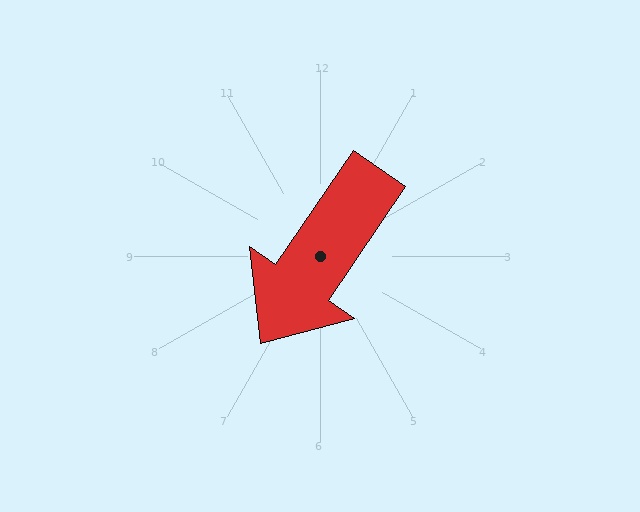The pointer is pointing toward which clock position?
Roughly 7 o'clock.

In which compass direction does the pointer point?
Southwest.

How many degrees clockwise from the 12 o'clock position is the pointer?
Approximately 214 degrees.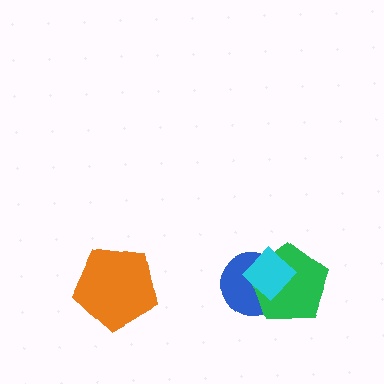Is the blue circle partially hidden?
Yes, it is partially covered by another shape.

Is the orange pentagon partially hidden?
No, no other shape covers it.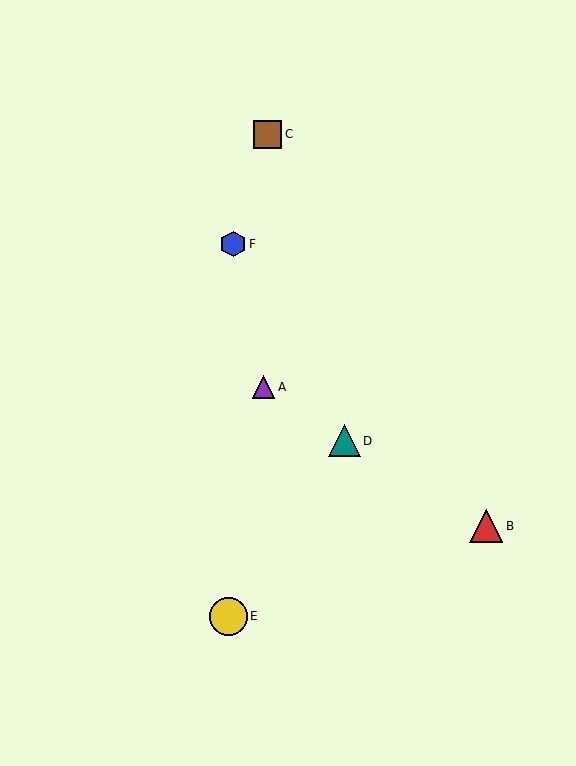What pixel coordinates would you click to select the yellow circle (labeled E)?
Click at (228, 616) to select the yellow circle E.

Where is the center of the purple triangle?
The center of the purple triangle is at (264, 387).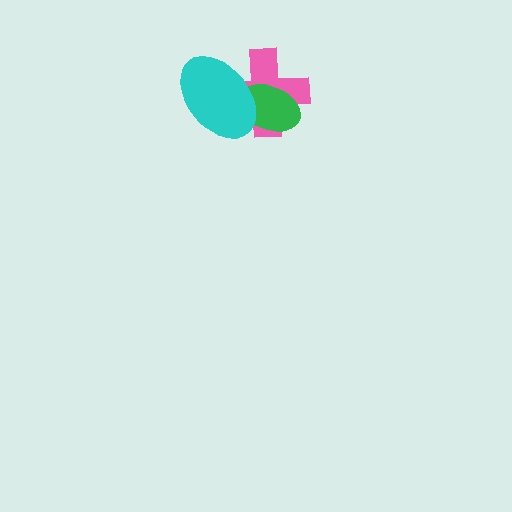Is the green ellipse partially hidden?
Yes, it is partially covered by another shape.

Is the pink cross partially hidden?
Yes, it is partially covered by another shape.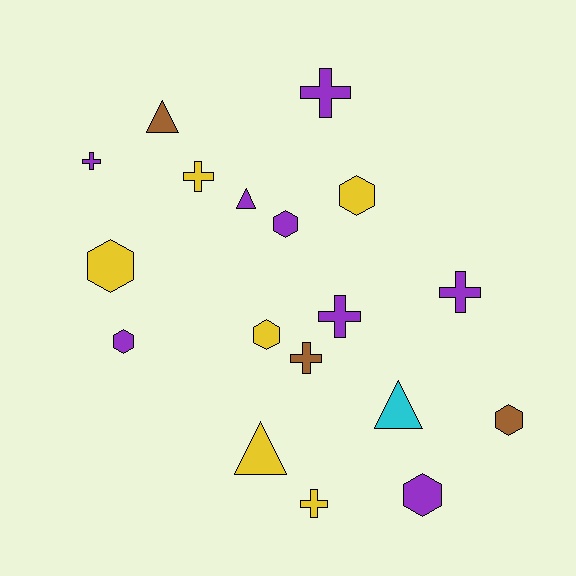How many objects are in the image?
There are 18 objects.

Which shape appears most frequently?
Hexagon, with 7 objects.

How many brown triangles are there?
There is 1 brown triangle.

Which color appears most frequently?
Purple, with 8 objects.